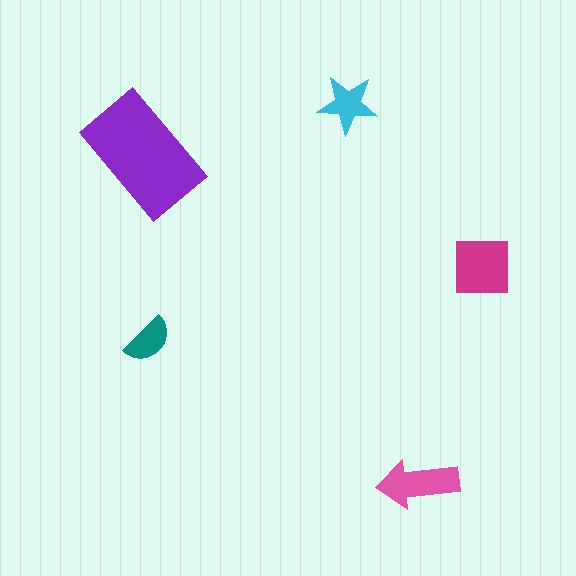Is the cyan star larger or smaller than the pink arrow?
Smaller.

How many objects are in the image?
There are 5 objects in the image.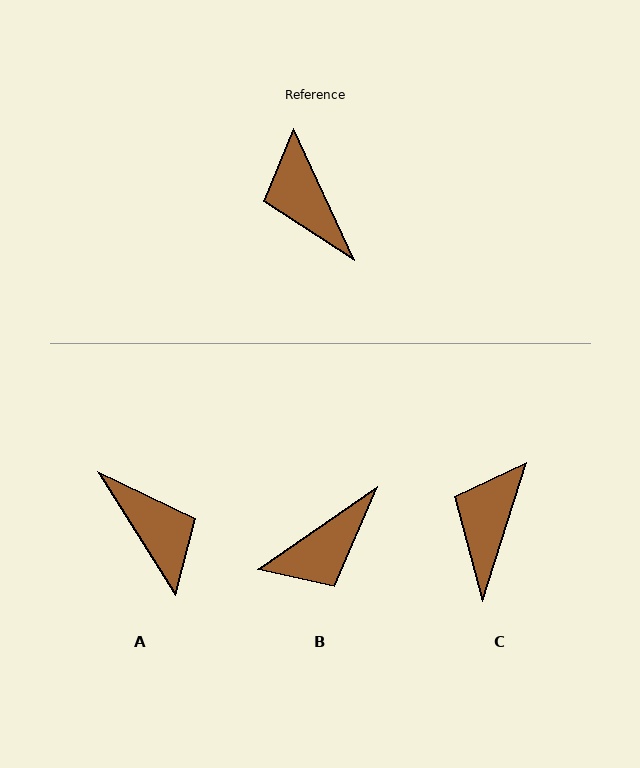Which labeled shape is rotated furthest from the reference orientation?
A, about 173 degrees away.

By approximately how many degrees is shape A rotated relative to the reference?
Approximately 173 degrees clockwise.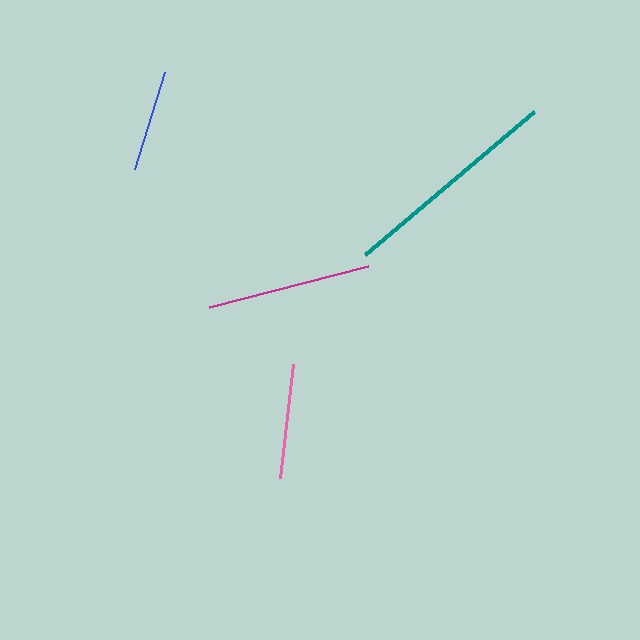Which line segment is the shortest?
The blue line is the shortest at approximately 102 pixels.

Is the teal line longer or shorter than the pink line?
The teal line is longer than the pink line.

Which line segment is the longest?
The teal line is the longest at approximately 221 pixels.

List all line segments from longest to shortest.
From longest to shortest: teal, magenta, pink, blue.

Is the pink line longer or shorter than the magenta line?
The magenta line is longer than the pink line.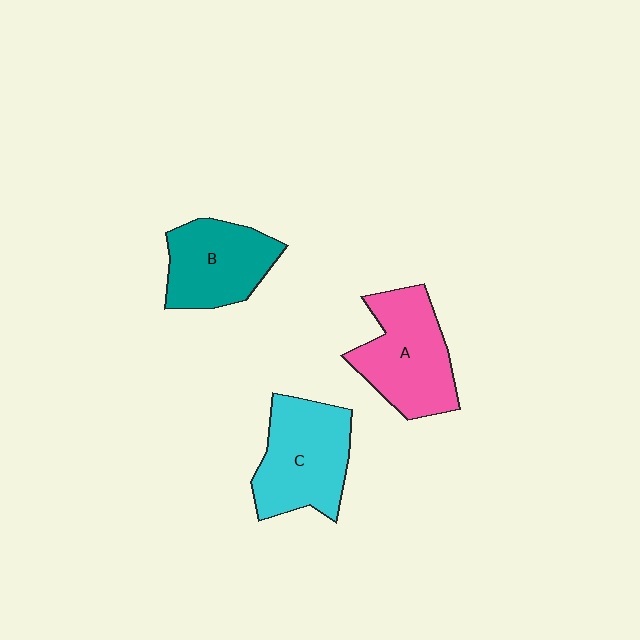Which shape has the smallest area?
Shape B (teal).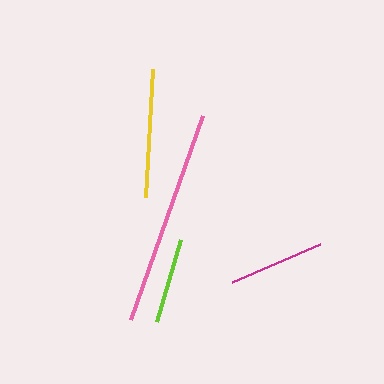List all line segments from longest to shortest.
From longest to shortest: pink, yellow, magenta, lime.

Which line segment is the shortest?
The lime line is the shortest at approximately 86 pixels.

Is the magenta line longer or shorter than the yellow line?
The yellow line is longer than the magenta line.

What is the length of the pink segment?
The pink segment is approximately 216 pixels long.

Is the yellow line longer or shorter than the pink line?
The pink line is longer than the yellow line.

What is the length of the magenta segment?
The magenta segment is approximately 96 pixels long.